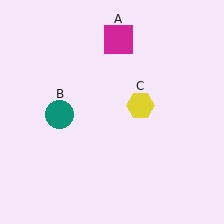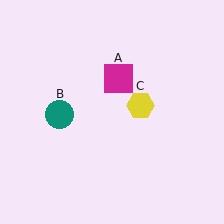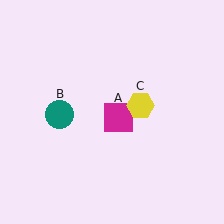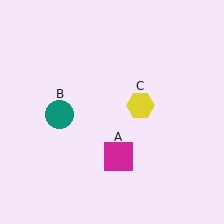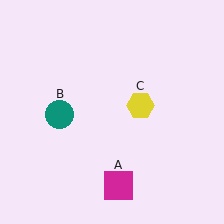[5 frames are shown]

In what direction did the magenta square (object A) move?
The magenta square (object A) moved down.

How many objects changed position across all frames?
1 object changed position: magenta square (object A).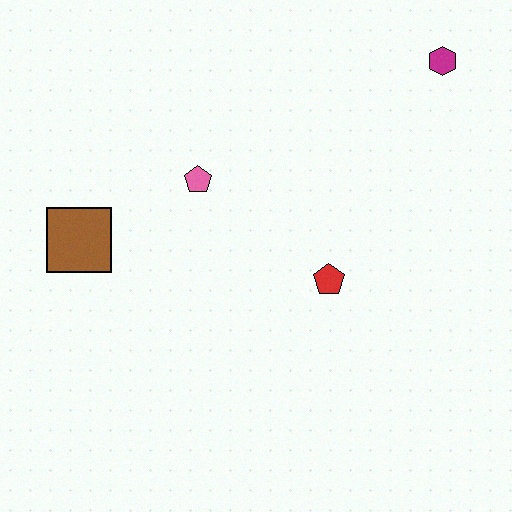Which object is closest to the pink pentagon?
The brown square is closest to the pink pentagon.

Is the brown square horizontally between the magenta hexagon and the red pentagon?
No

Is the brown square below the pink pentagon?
Yes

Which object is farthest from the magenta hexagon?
The brown square is farthest from the magenta hexagon.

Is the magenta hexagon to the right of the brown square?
Yes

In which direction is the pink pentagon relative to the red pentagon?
The pink pentagon is to the left of the red pentagon.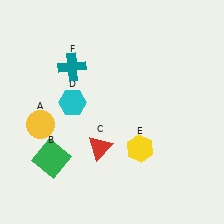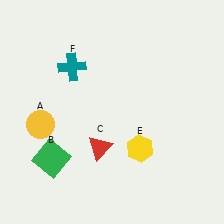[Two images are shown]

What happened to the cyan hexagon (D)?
The cyan hexagon (D) was removed in Image 2. It was in the top-left area of Image 1.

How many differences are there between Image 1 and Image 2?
There is 1 difference between the two images.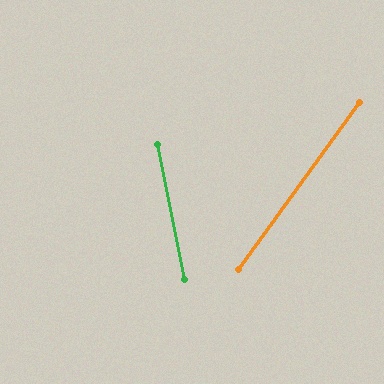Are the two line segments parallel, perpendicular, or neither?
Neither parallel nor perpendicular — they differ by about 47°.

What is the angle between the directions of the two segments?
Approximately 47 degrees.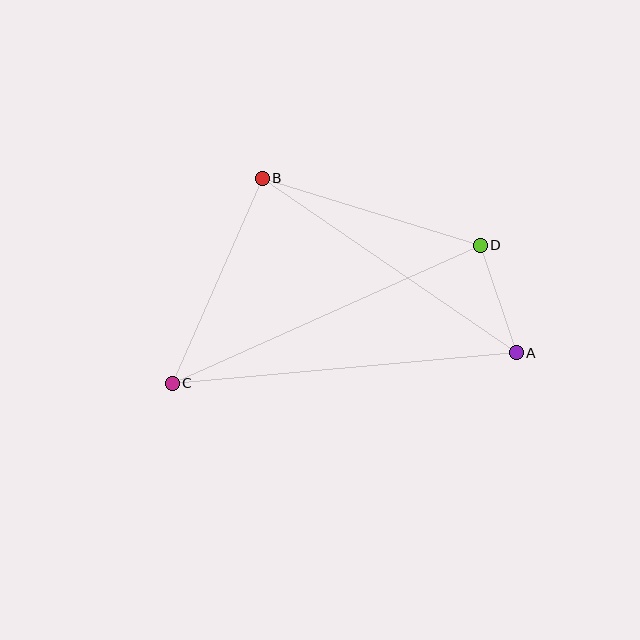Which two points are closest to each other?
Points A and D are closest to each other.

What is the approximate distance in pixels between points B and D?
The distance between B and D is approximately 228 pixels.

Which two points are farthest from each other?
Points A and C are farthest from each other.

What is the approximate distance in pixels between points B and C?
The distance between B and C is approximately 224 pixels.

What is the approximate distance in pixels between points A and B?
The distance between A and B is approximately 308 pixels.